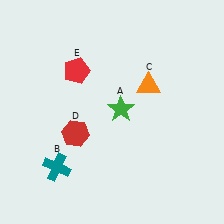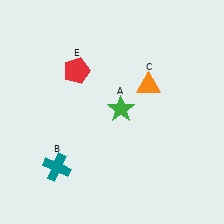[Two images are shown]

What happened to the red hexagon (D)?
The red hexagon (D) was removed in Image 2. It was in the bottom-left area of Image 1.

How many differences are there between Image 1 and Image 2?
There is 1 difference between the two images.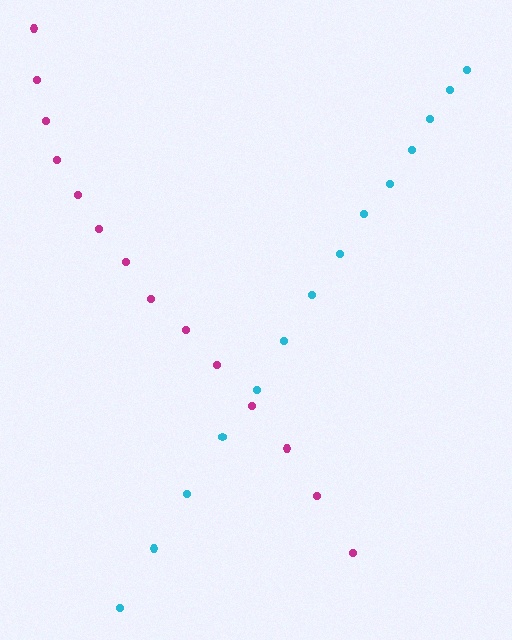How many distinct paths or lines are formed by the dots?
There are 2 distinct paths.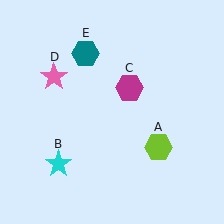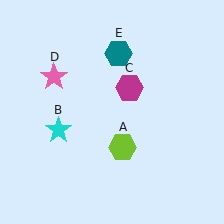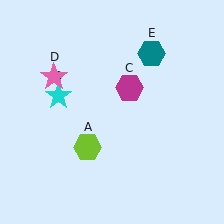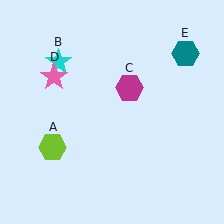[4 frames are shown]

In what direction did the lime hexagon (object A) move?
The lime hexagon (object A) moved left.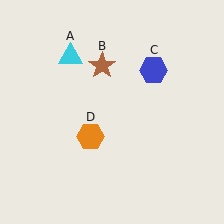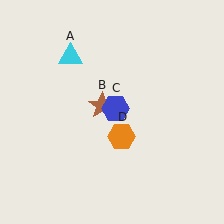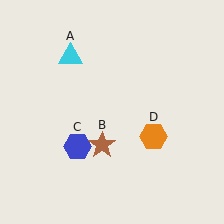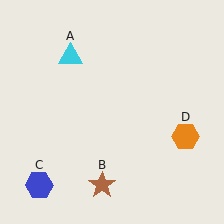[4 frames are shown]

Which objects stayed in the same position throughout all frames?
Cyan triangle (object A) remained stationary.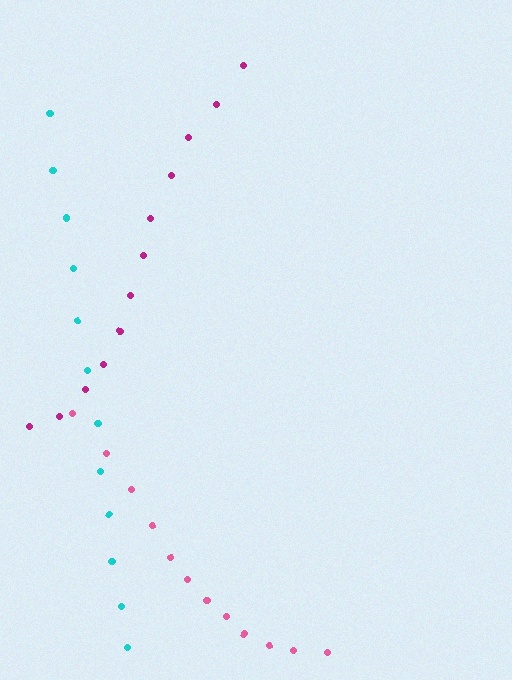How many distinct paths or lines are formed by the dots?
There are 3 distinct paths.